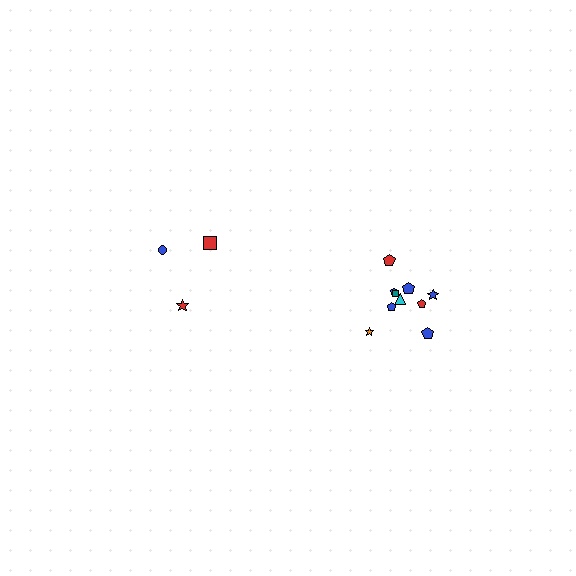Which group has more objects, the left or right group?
The right group.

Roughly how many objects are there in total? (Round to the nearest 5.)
Roughly 15 objects in total.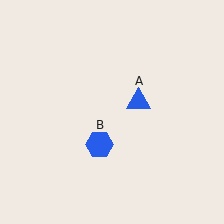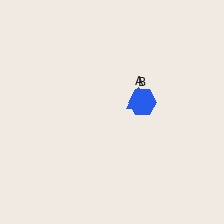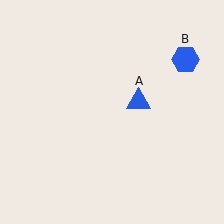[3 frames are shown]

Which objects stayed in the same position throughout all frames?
Blue triangle (object A) remained stationary.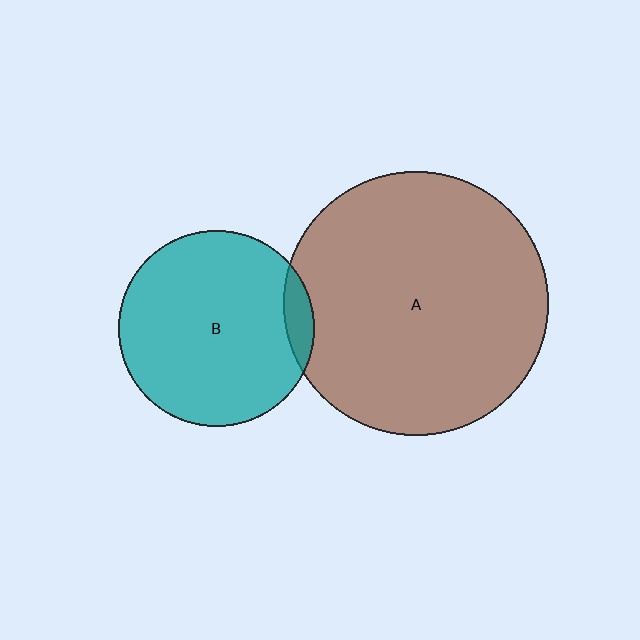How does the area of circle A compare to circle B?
Approximately 1.8 times.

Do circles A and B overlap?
Yes.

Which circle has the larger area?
Circle A (brown).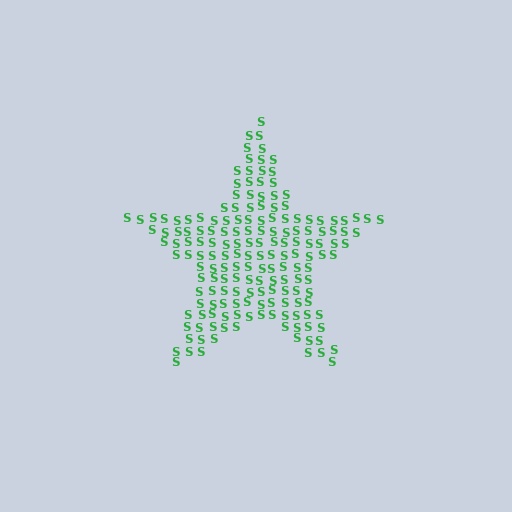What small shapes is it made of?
It is made of small letter S's.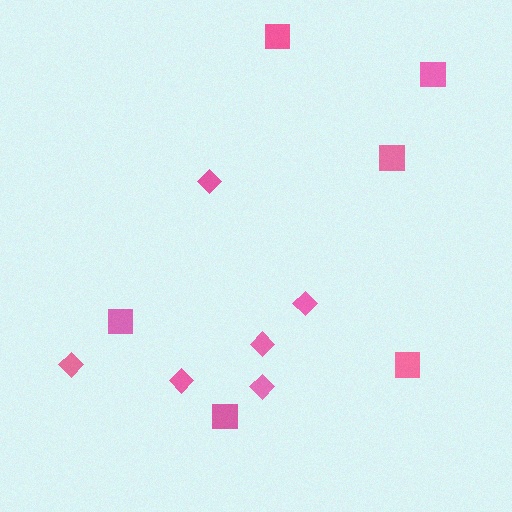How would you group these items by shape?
There are 2 groups: one group of diamonds (6) and one group of squares (6).